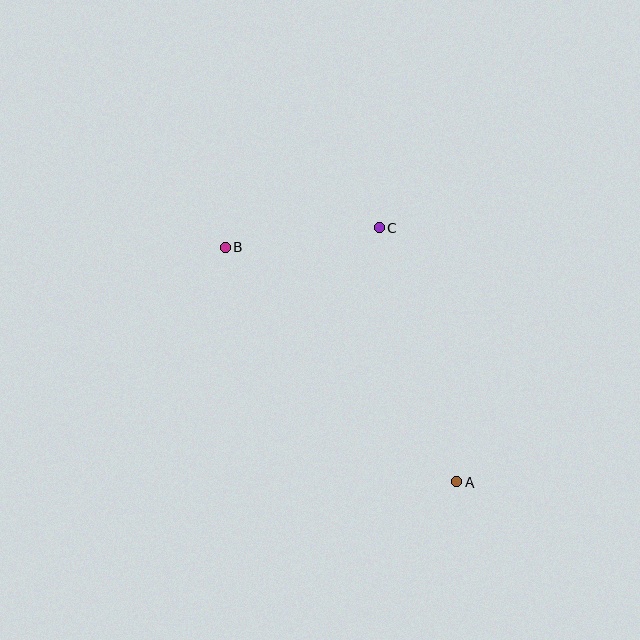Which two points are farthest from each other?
Points A and B are farthest from each other.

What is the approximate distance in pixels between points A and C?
The distance between A and C is approximately 266 pixels.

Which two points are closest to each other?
Points B and C are closest to each other.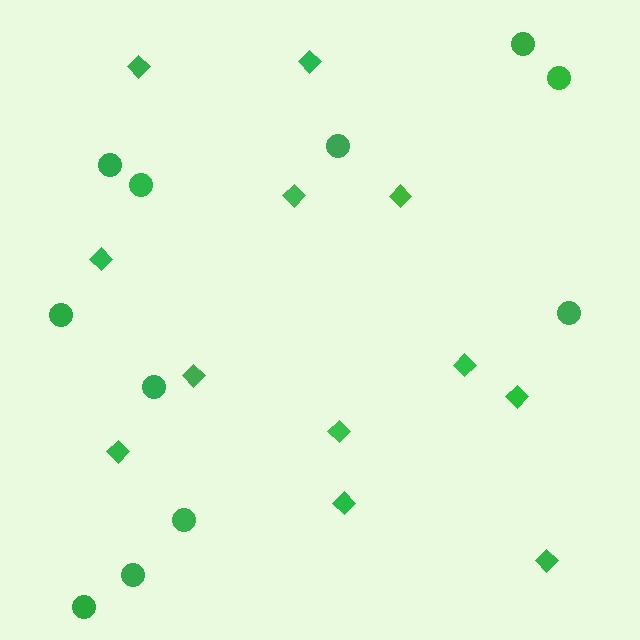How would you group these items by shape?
There are 2 groups: one group of circles (11) and one group of diamonds (12).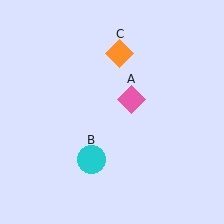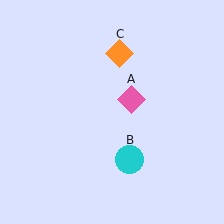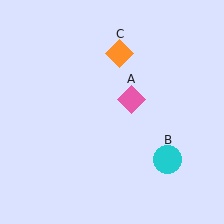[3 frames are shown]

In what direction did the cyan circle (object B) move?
The cyan circle (object B) moved right.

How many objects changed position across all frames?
1 object changed position: cyan circle (object B).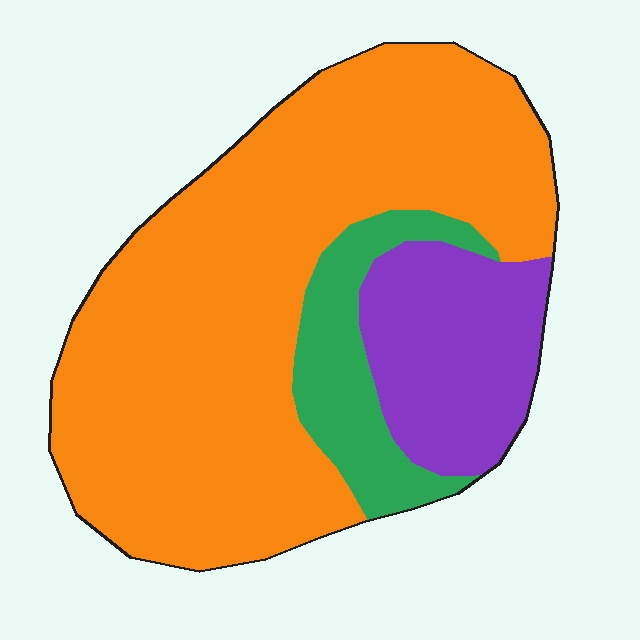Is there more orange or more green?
Orange.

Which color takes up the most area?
Orange, at roughly 70%.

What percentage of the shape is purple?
Purple takes up about one sixth (1/6) of the shape.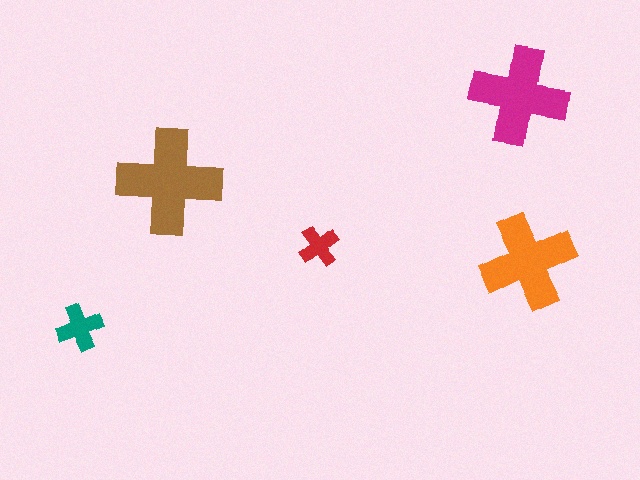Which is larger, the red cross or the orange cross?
The orange one.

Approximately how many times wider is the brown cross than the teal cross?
About 2 times wider.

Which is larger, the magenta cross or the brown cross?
The brown one.